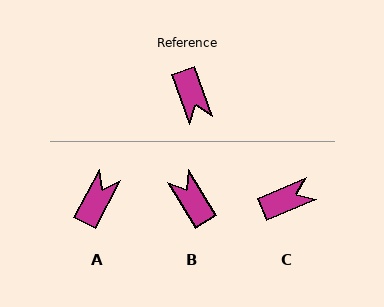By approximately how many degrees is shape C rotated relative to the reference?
Approximately 94 degrees counter-clockwise.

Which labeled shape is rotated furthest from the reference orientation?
B, about 168 degrees away.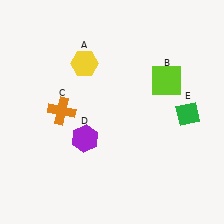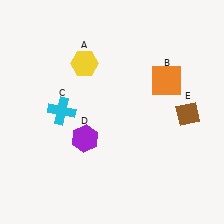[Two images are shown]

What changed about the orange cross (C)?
In Image 1, C is orange. In Image 2, it changed to cyan.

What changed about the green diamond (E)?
In Image 1, E is green. In Image 2, it changed to brown.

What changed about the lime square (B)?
In Image 1, B is lime. In Image 2, it changed to orange.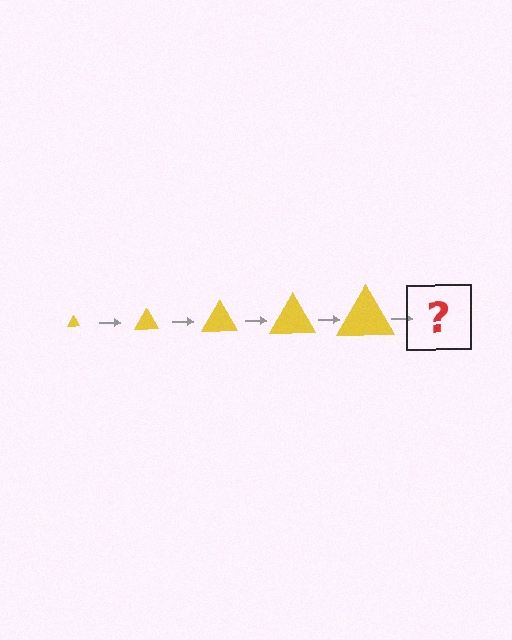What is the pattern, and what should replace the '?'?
The pattern is that the triangle gets progressively larger each step. The '?' should be a yellow triangle, larger than the previous one.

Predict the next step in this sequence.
The next step is a yellow triangle, larger than the previous one.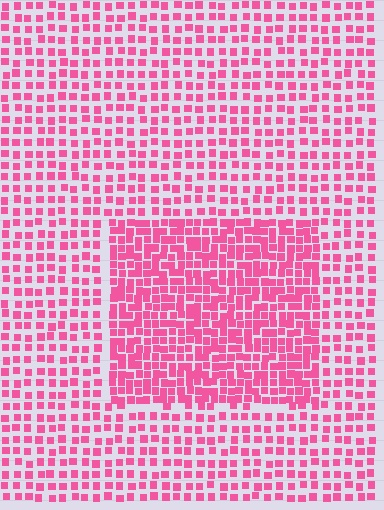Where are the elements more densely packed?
The elements are more densely packed inside the rectangle boundary.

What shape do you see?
I see a rectangle.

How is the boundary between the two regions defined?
The boundary is defined by a change in element density (approximately 1.8x ratio). All elements are the same color, size, and shape.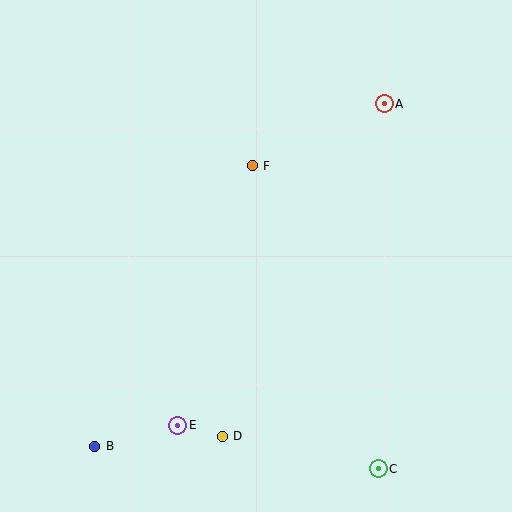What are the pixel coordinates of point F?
Point F is at (252, 166).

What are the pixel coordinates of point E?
Point E is at (178, 425).